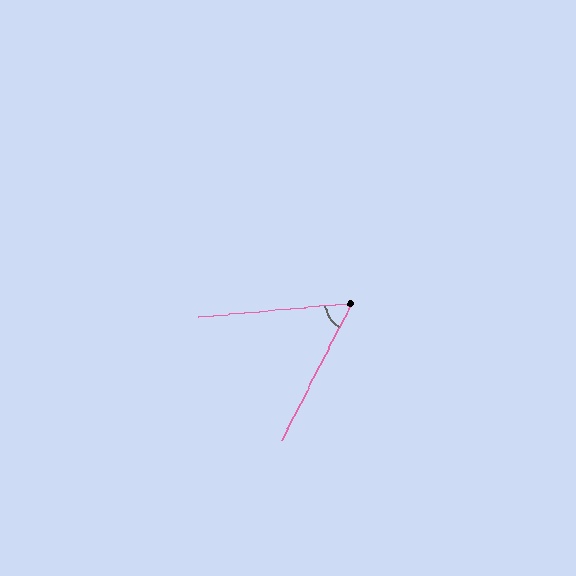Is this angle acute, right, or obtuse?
It is acute.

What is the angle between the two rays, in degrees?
Approximately 58 degrees.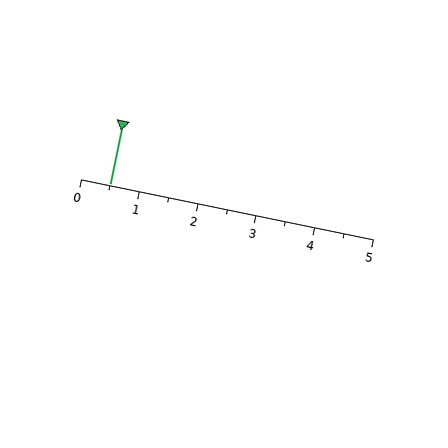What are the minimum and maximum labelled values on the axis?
The axis runs from 0 to 5.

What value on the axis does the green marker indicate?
The marker indicates approximately 0.5.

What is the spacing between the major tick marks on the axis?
The major ticks are spaced 1 apart.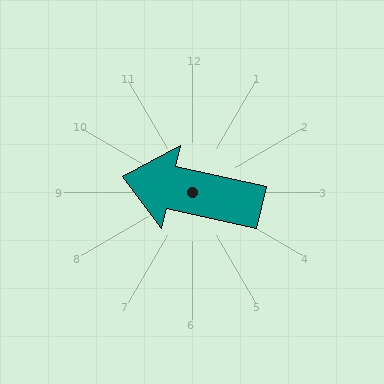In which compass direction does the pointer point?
West.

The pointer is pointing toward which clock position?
Roughly 9 o'clock.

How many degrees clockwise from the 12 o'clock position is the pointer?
Approximately 283 degrees.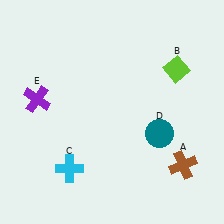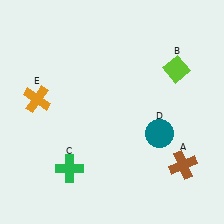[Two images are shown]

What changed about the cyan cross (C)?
In Image 1, C is cyan. In Image 2, it changed to green.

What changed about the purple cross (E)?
In Image 1, E is purple. In Image 2, it changed to orange.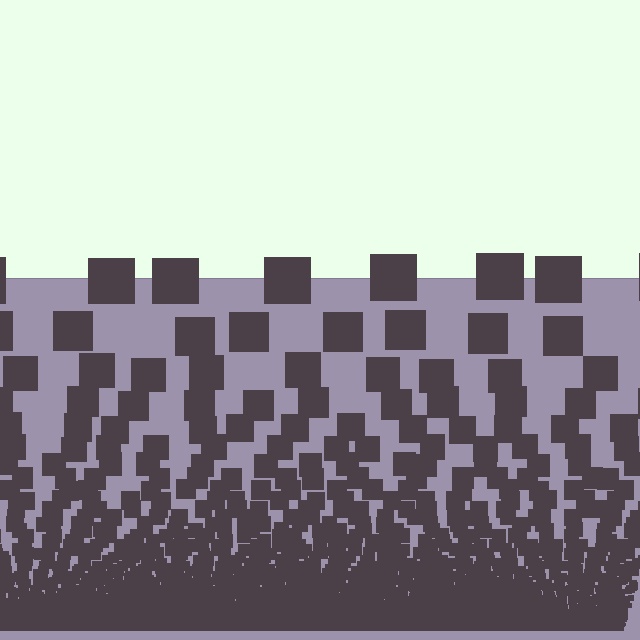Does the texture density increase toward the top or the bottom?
Density increases toward the bottom.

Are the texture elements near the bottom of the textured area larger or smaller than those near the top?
Smaller. The gradient is inverted — elements near the bottom are smaller and denser.